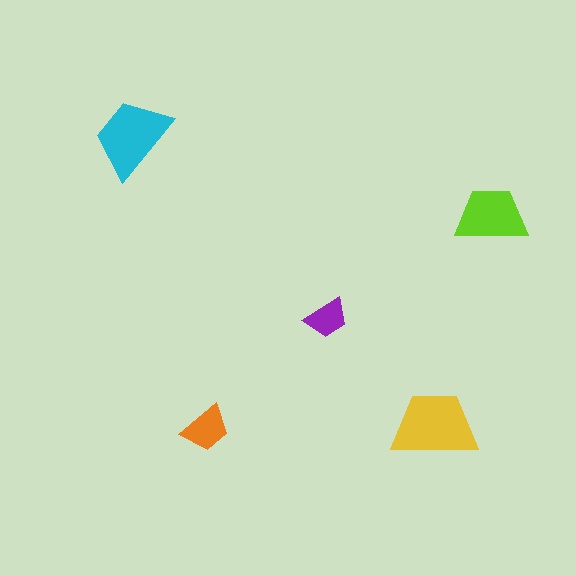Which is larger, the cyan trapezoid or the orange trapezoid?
The cyan one.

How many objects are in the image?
There are 5 objects in the image.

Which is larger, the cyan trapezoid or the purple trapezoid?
The cyan one.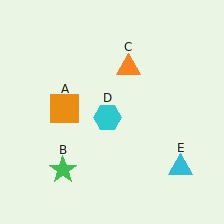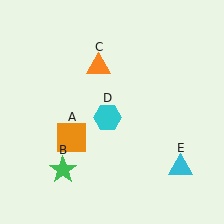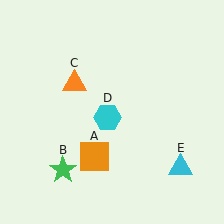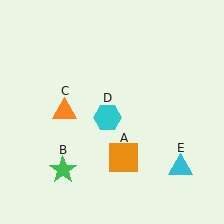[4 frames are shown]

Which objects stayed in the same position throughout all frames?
Green star (object B) and cyan hexagon (object D) and cyan triangle (object E) remained stationary.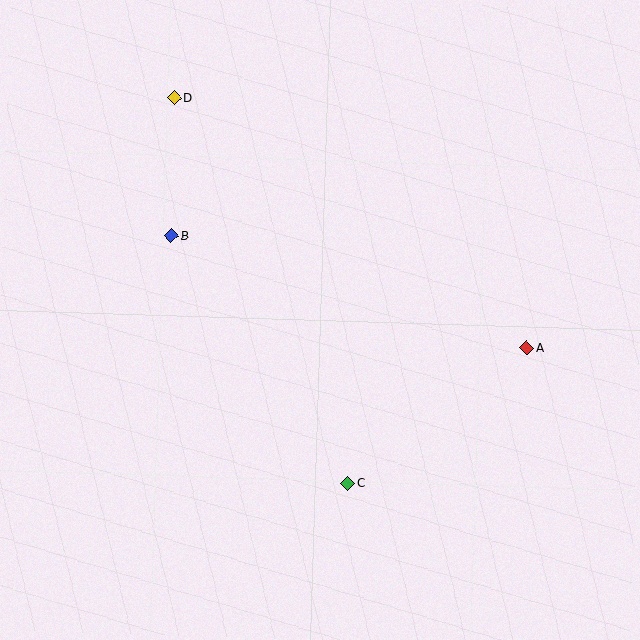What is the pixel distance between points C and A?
The distance between C and A is 225 pixels.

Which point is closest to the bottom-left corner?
Point C is closest to the bottom-left corner.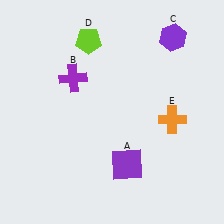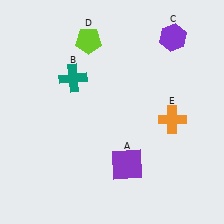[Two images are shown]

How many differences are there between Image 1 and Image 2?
There is 1 difference between the two images.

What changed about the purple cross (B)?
In Image 1, B is purple. In Image 2, it changed to teal.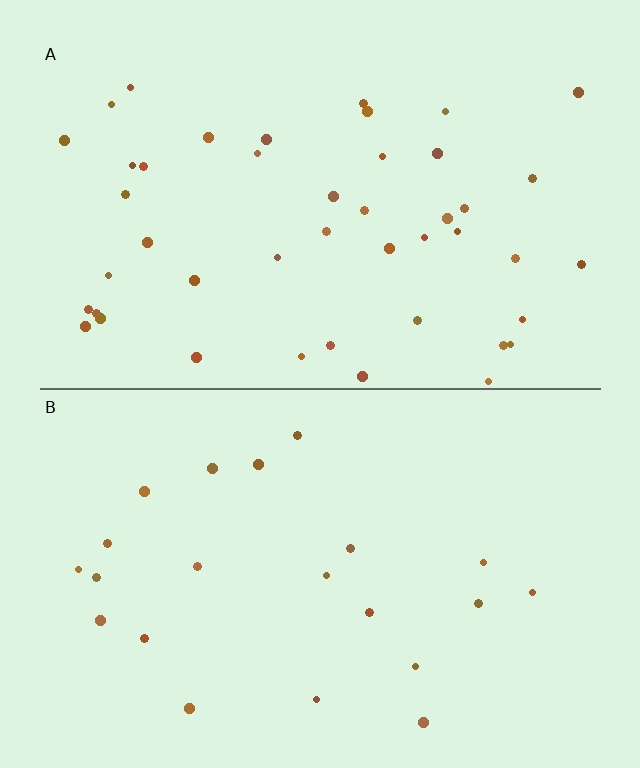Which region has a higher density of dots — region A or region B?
A (the top).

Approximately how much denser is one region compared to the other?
Approximately 2.1× — region A over region B.